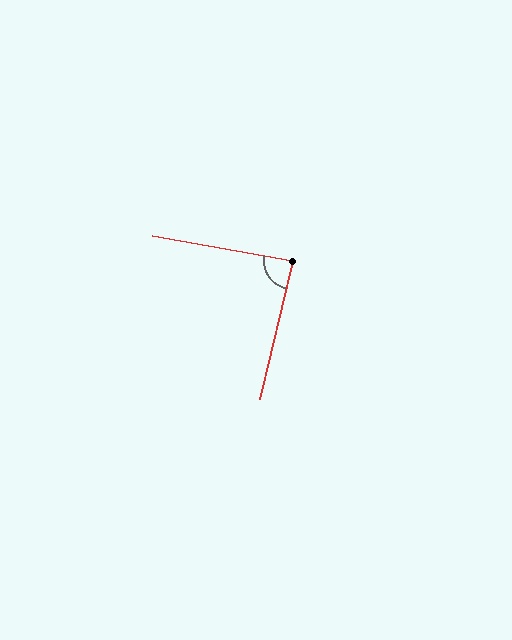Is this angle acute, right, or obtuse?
It is approximately a right angle.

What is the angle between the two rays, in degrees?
Approximately 86 degrees.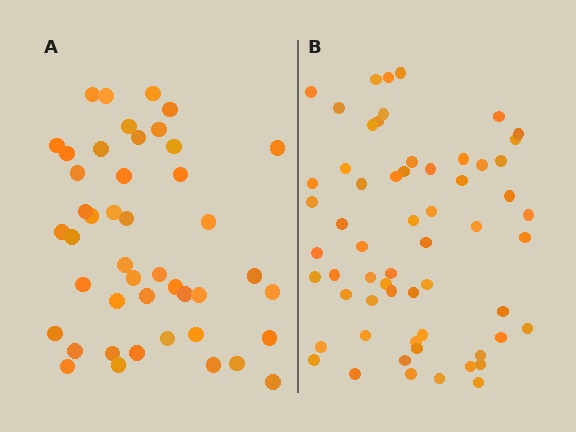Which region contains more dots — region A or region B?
Region B (the right region) has more dots.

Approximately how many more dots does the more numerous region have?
Region B has approximately 15 more dots than region A.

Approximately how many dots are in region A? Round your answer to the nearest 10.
About 40 dots. (The exact count is 45, which rounds to 40.)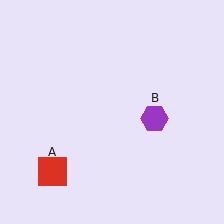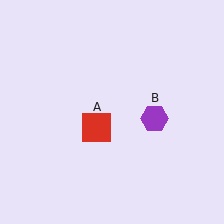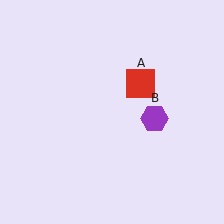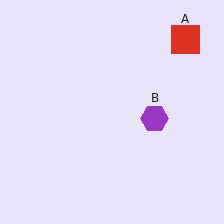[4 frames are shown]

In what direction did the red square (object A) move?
The red square (object A) moved up and to the right.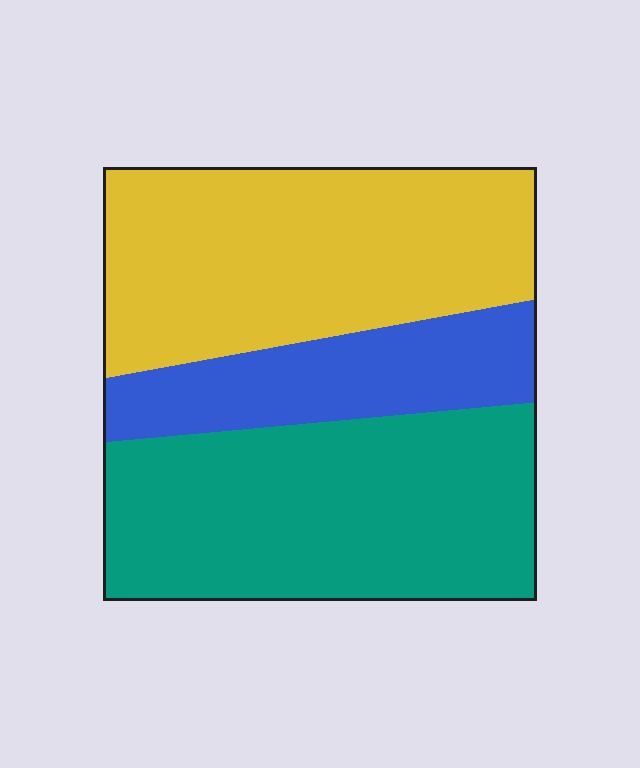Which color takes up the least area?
Blue, at roughly 20%.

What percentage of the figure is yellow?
Yellow covers around 40% of the figure.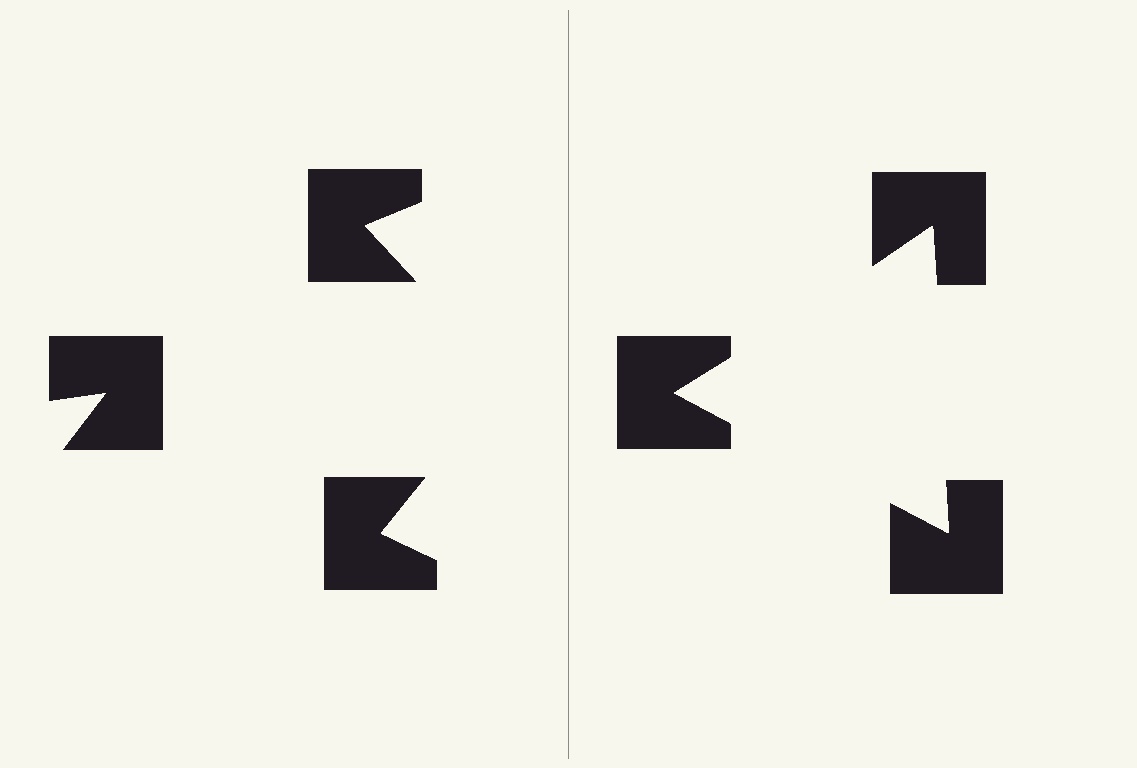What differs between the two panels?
The notched squares are positioned identically on both sides; only the wedge orientations differ. On the right they align to a triangle; on the left they are misaligned.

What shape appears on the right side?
An illusory triangle.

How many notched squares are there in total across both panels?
6 — 3 on each side.